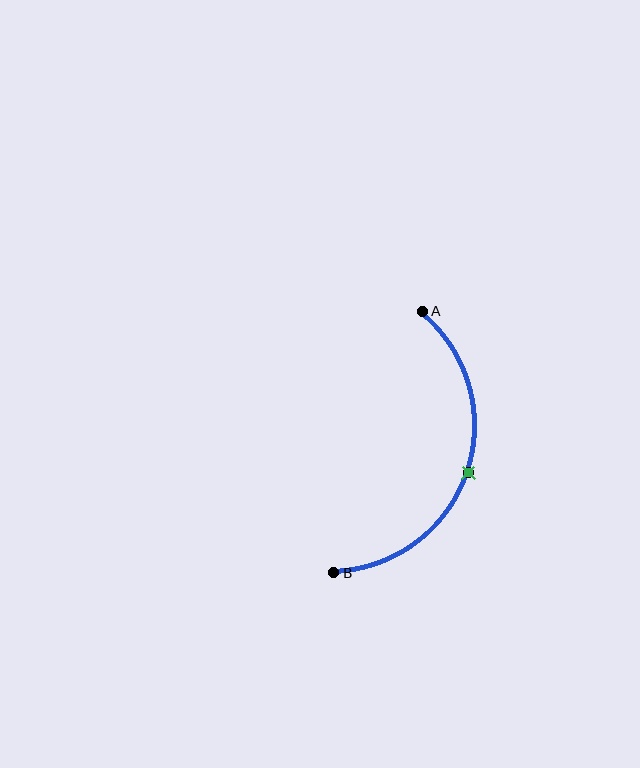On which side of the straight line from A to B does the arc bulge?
The arc bulges to the right of the straight line connecting A and B.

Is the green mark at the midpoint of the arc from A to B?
Yes. The green mark lies on the arc at equal arc-length from both A and B — it is the arc midpoint.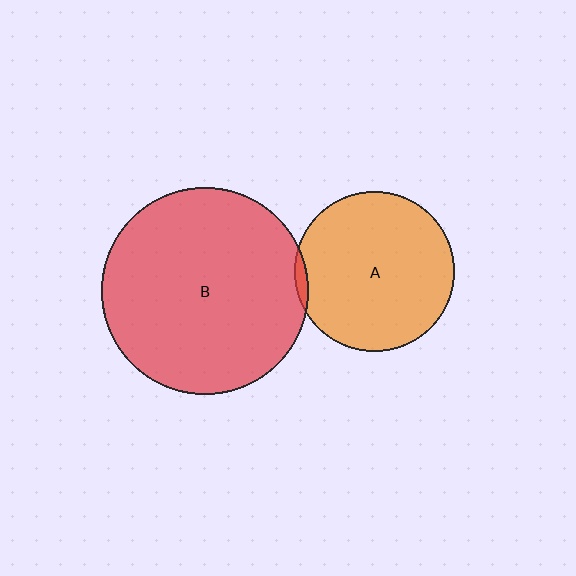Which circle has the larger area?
Circle B (red).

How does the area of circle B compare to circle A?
Approximately 1.7 times.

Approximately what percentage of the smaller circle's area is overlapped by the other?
Approximately 5%.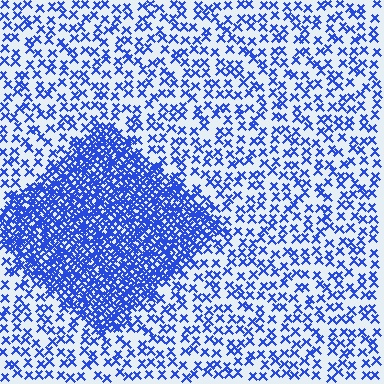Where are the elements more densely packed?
The elements are more densely packed inside the diamond boundary.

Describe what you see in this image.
The image contains small blue elements arranged at two different densities. A diamond-shaped region is visible where the elements are more densely packed than the surrounding area.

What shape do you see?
I see a diamond.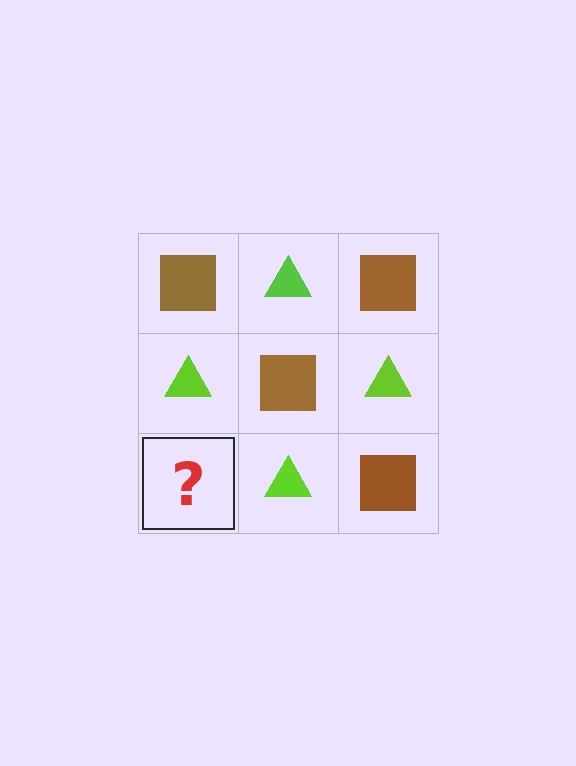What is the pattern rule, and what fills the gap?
The rule is that it alternates brown square and lime triangle in a checkerboard pattern. The gap should be filled with a brown square.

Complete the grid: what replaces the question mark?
The question mark should be replaced with a brown square.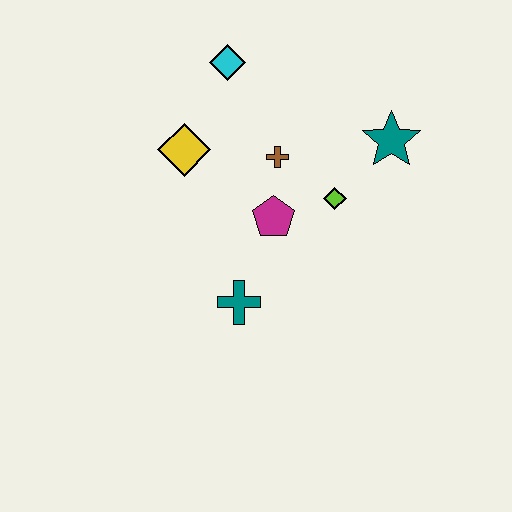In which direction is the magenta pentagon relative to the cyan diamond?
The magenta pentagon is below the cyan diamond.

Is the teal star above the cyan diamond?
No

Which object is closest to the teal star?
The lime diamond is closest to the teal star.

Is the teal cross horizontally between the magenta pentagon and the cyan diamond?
Yes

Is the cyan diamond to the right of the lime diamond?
No